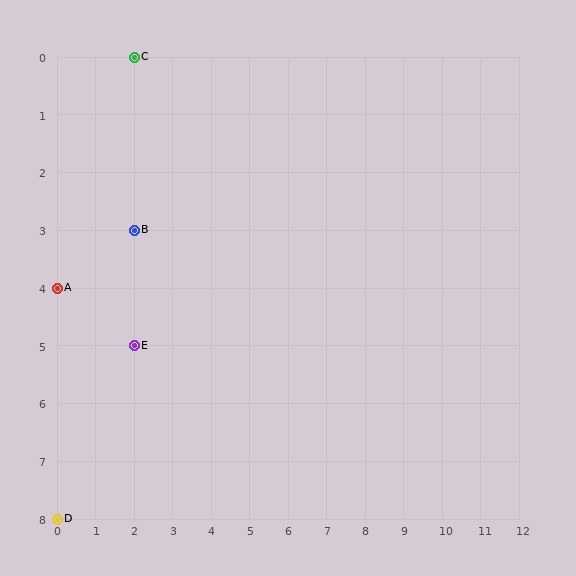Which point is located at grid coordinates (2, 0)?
Point C is at (2, 0).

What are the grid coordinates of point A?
Point A is at grid coordinates (0, 4).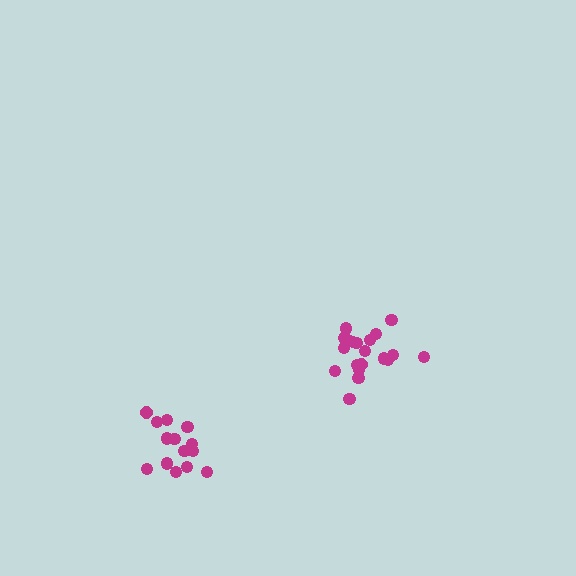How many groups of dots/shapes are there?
There are 2 groups.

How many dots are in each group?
Group 1: 20 dots, Group 2: 14 dots (34 total).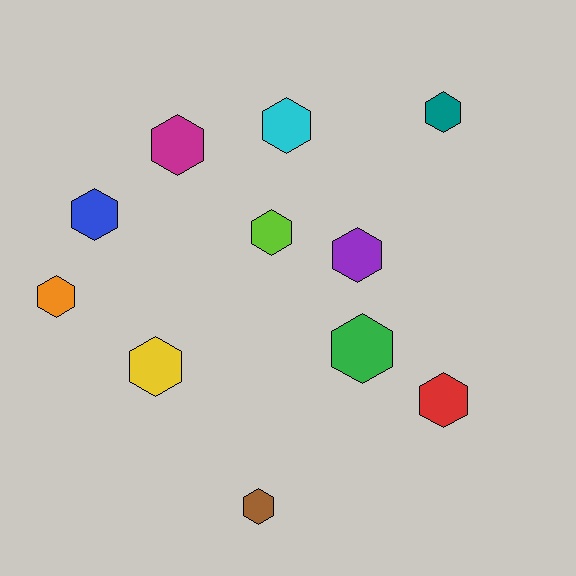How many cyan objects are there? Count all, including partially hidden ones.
There is 1 cyan object.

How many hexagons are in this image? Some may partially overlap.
There are 11 hexagons.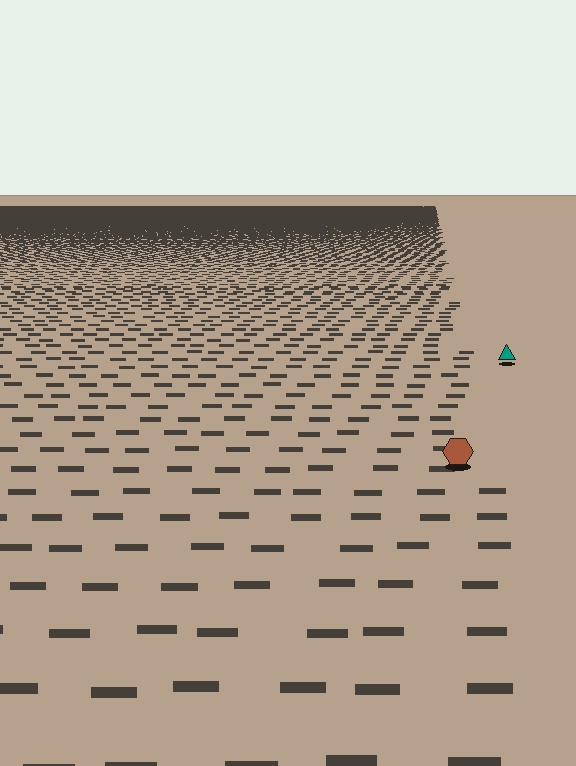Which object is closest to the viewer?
The brown hexagon is closest. The texture marks near it are larger and more spread out.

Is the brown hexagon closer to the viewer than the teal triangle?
Yes. The brown hexagon is closer — you can tell from the texture gradient: the ground texture is coarser near it.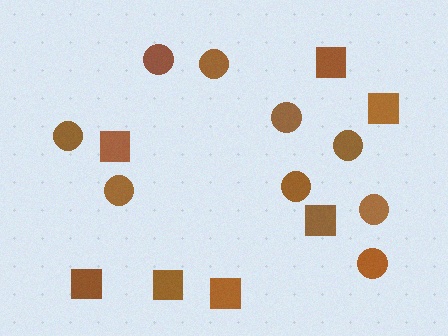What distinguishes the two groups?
There are 2 groups: one group of circles (9) and one group of squares (7).